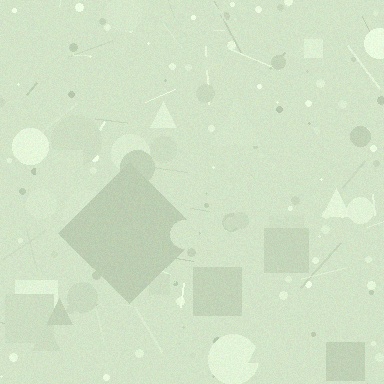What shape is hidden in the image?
A diamond is hidden in the image.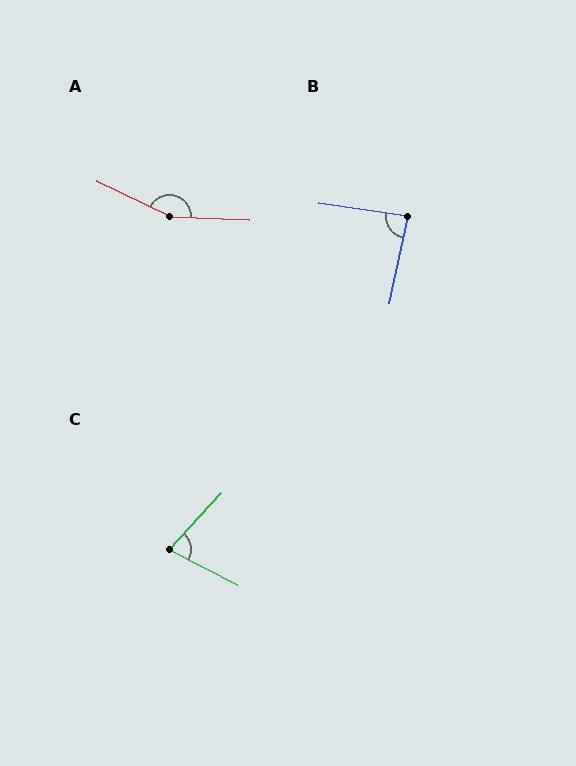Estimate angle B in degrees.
Approximately 87 degrees.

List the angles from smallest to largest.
C (74°), B (87°), A (156°).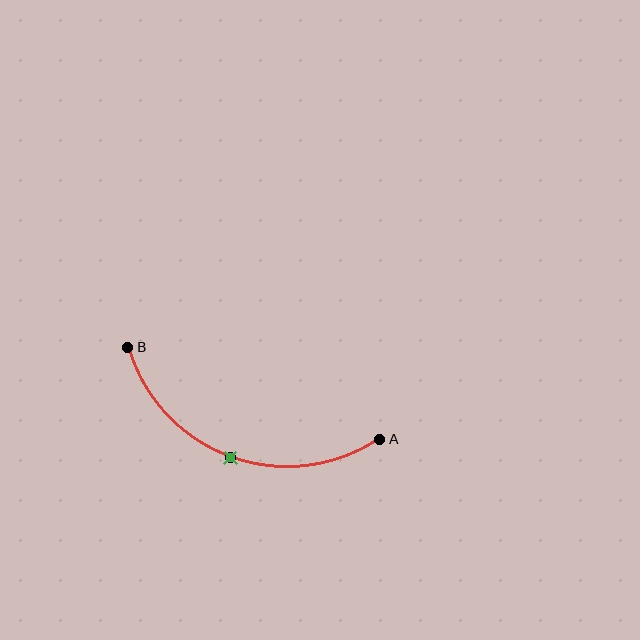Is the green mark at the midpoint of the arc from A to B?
Yes. The green mark lies on the arc at equal arc-length from both A and B — it is the arc midpoint.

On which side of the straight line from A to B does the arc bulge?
The arc bulges below the straight line connecting A and B.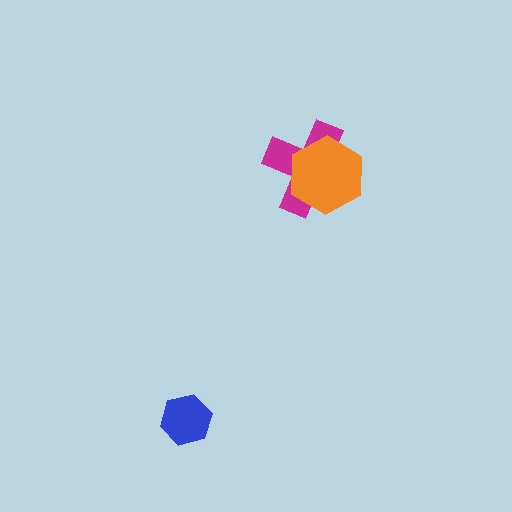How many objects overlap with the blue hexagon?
0 objects overlap with the blue hexagon.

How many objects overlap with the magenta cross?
1 object overlaps with the magenta cross.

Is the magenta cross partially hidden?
Yes, it is partially covered by another shape.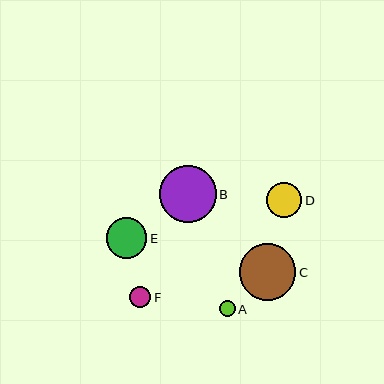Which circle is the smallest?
Circle A is the smallest with a size of approximately 16 pixels.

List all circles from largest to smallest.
From largest to smallest: B, C, E, D, F, A.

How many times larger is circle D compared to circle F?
Circle D is approximately 1.6 times the size of circle F.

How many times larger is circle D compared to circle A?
Circle D is approximately 2.2 times the size of circle A.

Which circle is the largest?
Circle B is the largest with a size of approximately 57 pixels.